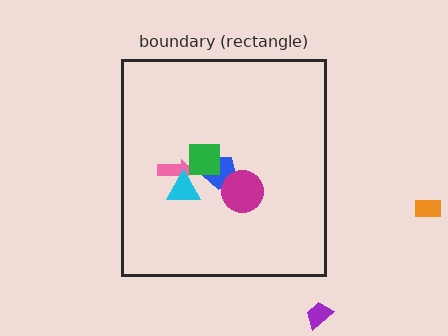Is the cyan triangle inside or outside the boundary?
Inside.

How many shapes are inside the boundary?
5 inside, 2 outside.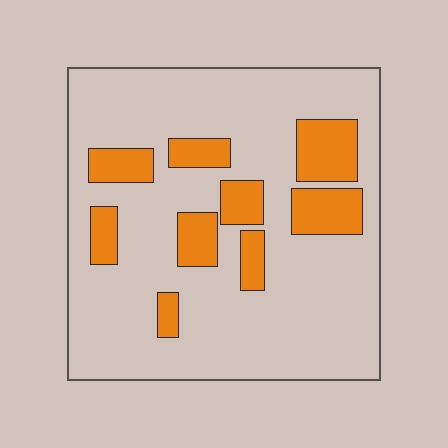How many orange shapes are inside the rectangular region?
9.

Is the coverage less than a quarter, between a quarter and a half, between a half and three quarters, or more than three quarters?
Less than a quarter.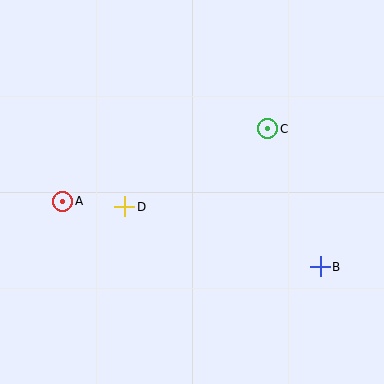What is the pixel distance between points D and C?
The distance between D and C is 163 pixels.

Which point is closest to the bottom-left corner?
Point A is closest to the bottom-left corner.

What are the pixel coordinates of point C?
Point C is at (268, 129).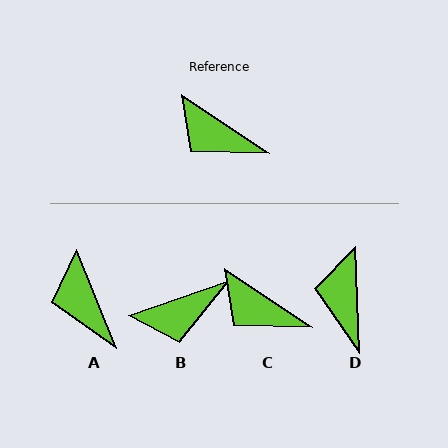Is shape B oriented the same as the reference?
No, it is off by about 53 degrees.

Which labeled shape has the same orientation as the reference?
C.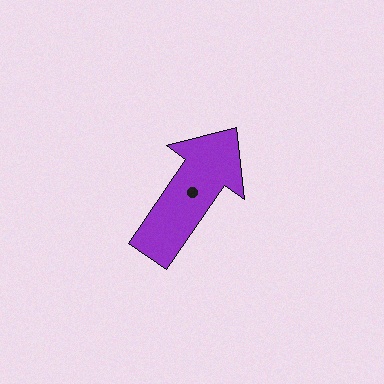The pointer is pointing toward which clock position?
Roughly 1 o'clock.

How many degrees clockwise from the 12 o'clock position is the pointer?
Approximately 35 degrees.